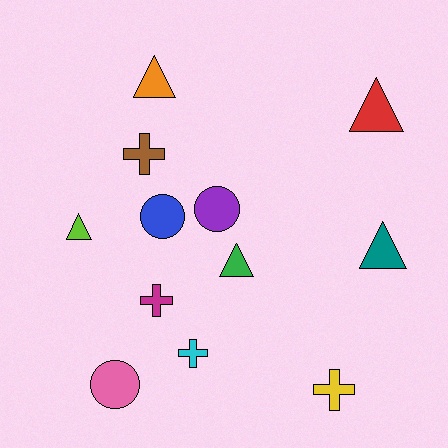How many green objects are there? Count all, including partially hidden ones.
There is 1 green object.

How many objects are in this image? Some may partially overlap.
There are 12 objects.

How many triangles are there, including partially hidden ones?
There are 5 triangles.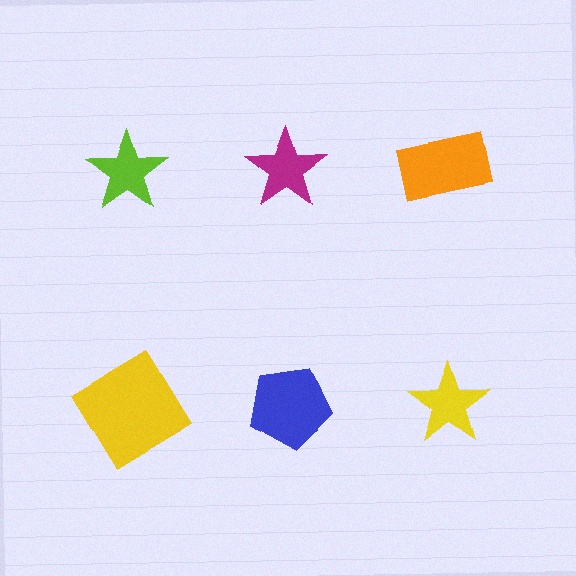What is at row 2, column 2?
A blue pentagon.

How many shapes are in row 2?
3 shapes.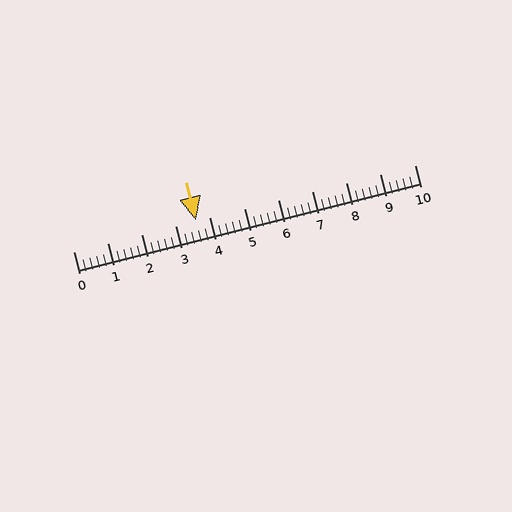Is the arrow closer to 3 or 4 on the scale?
The arrow is closer to 4.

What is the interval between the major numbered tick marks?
The major tick marks are spaced 1 units apart.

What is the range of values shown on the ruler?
The ruler shows values from 0 to 10.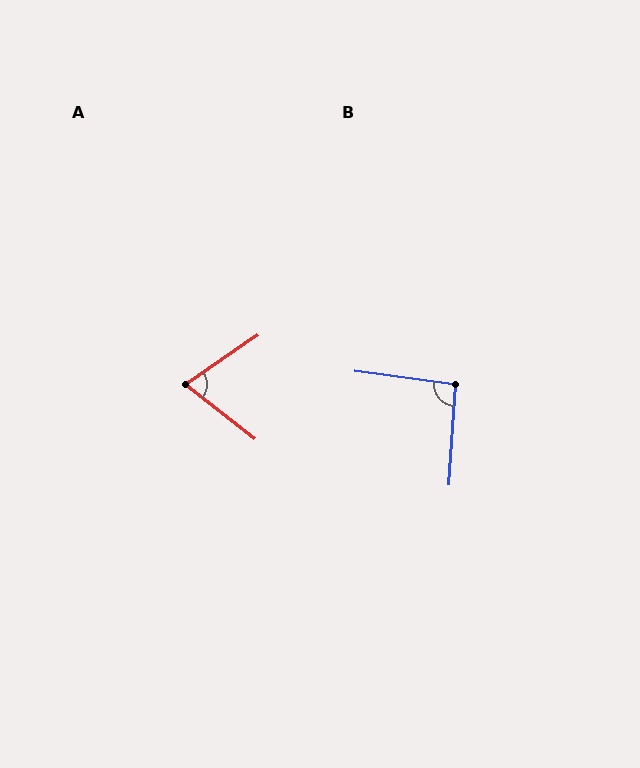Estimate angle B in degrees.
Approximately 94 degrees.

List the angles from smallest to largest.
A (72°), B (94°).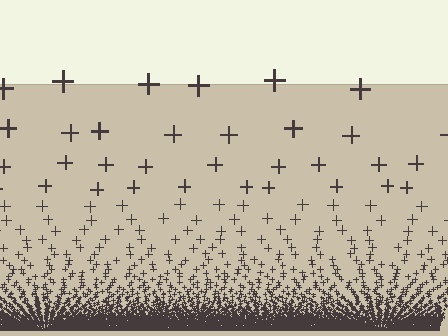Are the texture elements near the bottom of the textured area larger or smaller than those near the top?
Smaller. The gradient is inverted — elements near the bottom are smaller and denser.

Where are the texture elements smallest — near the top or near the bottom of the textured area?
Near the bottom.